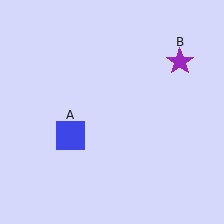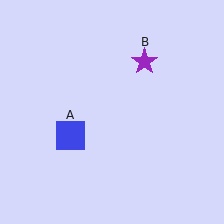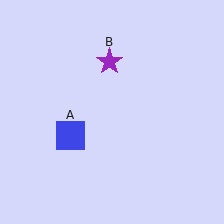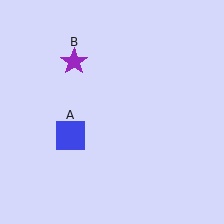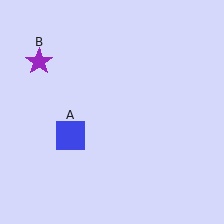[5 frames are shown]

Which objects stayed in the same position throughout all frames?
Blue square (object A) remained stationary.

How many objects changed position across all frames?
1 object changed position: purple star (object B).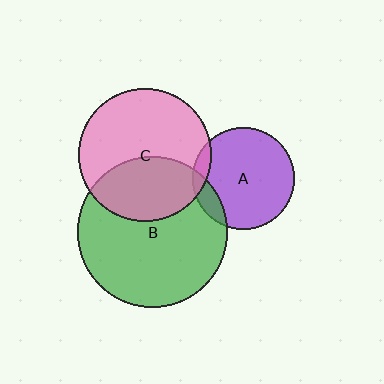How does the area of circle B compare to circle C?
Approximately 1.3 times.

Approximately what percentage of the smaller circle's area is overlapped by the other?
Approximately 40%.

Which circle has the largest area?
Circle B (green).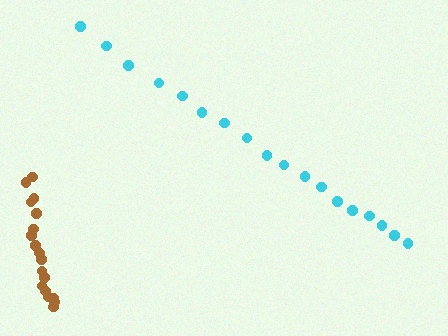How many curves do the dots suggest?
There are 2 distinct paths.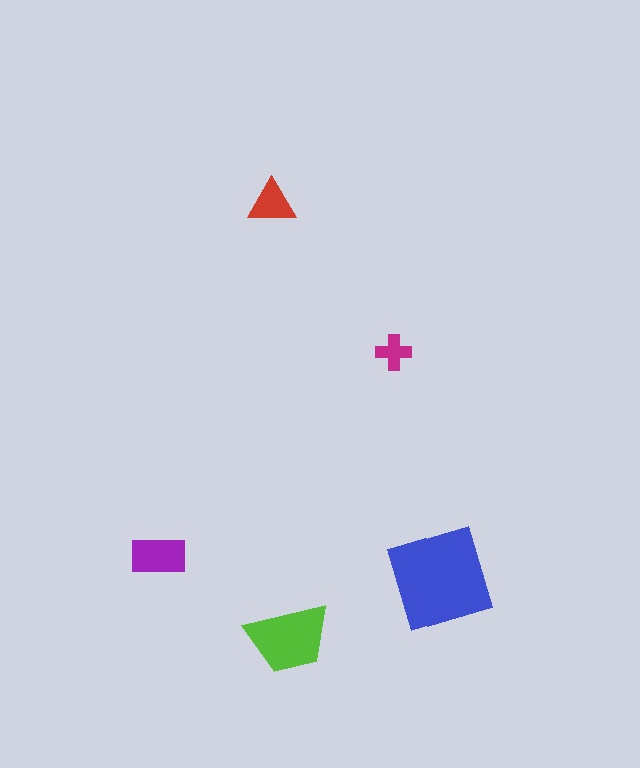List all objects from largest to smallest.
The blue square, the lime trapezoid, the purple rectangle, the red triangle, the magenta cross.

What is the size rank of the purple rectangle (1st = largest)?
3rd.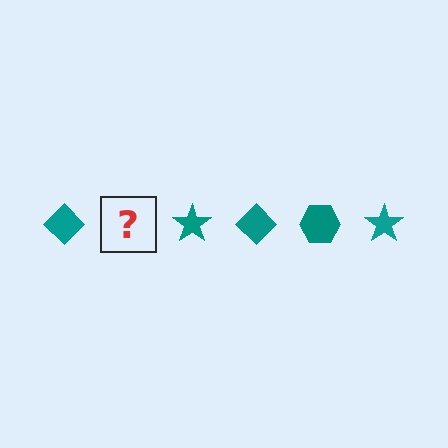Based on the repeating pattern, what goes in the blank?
The blank should be a teal hexagon.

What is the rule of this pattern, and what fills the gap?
The rule is that the pattern cycles through diamond, hexagon, star shapes in teal. The gap should be filled with a teal hexagon.